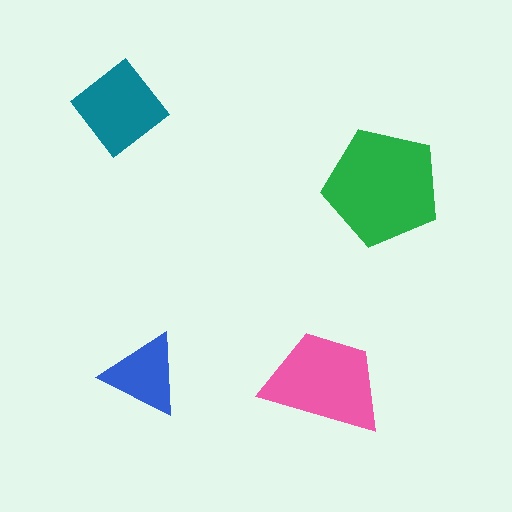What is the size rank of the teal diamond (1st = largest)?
3rd.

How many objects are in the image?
There are 4 objects in the image.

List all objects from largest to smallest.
The green pentagon, the pink trapezoid, the teal diamond, the blue triangle.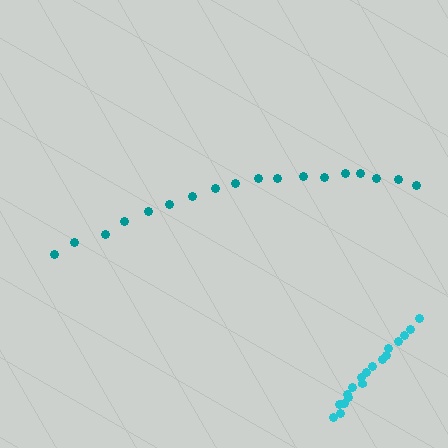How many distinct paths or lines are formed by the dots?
There are 2 distinct paths.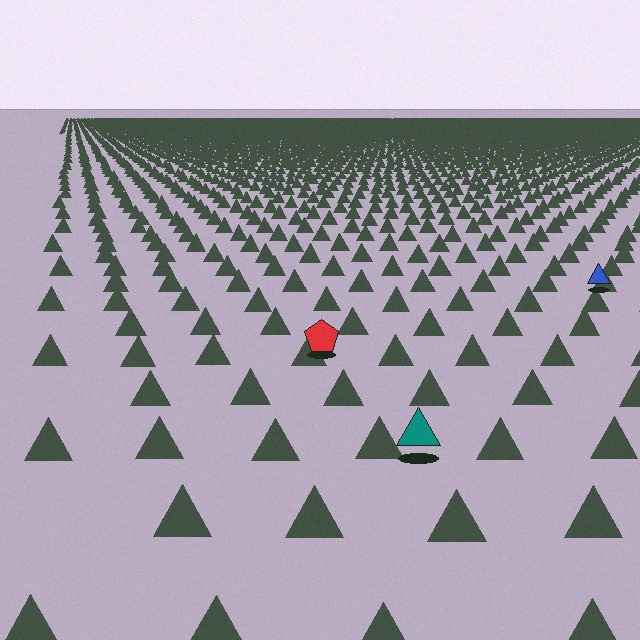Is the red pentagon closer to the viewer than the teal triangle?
No. The teal triangle is closer — you can tell from the texture gradient: the ground texture is coarser near it.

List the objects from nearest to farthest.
From nearest to farthest: the teal triangle, the red pentagon, the blue triangle.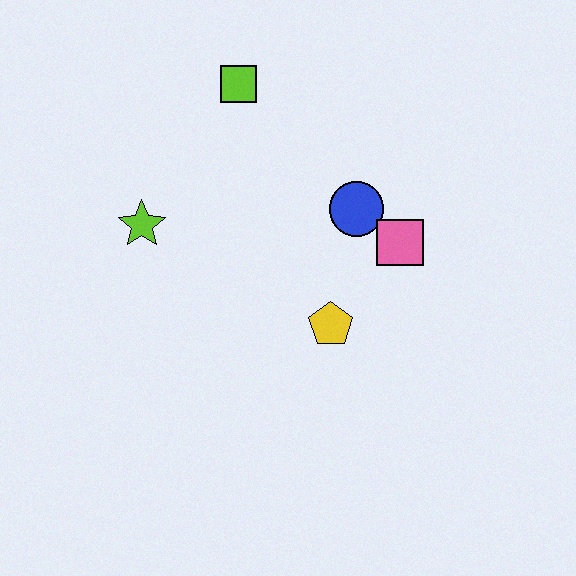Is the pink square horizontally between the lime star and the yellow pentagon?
No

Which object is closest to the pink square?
The blue circle is closest to the pink square.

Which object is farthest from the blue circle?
The lime star is farthest from the blue circle.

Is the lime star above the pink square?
Yes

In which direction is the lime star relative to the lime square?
The lime star is below the lime square.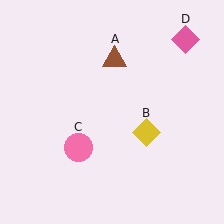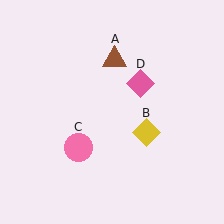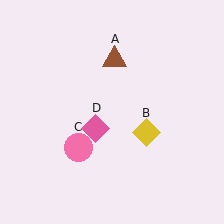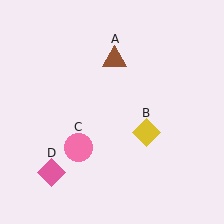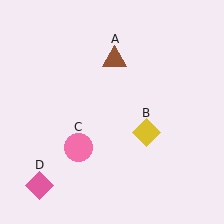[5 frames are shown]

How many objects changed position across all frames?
1 object changed position: pink diamond (object D).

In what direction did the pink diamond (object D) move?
The pink diamond (object D) moved down and to the left.